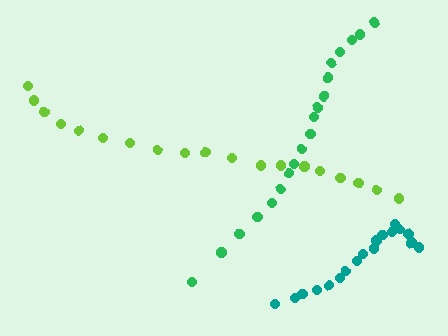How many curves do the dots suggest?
There are 3 distinct paths.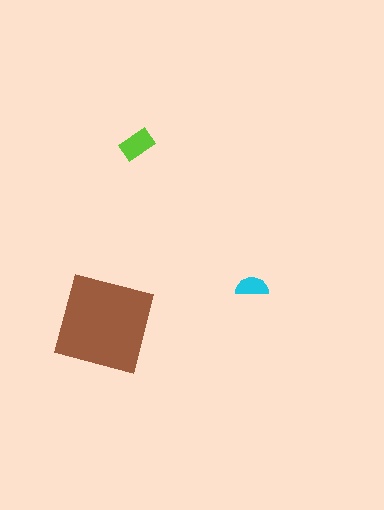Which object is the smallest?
The cyan semicircle.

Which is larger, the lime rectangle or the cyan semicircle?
The lime rectangle.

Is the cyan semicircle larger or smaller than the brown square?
Smaller.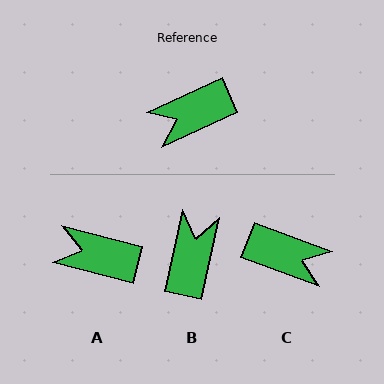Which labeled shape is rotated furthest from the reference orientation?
C, about 135 degrees away.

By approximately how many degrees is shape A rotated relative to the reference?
Approximately 39 degrees clockwise.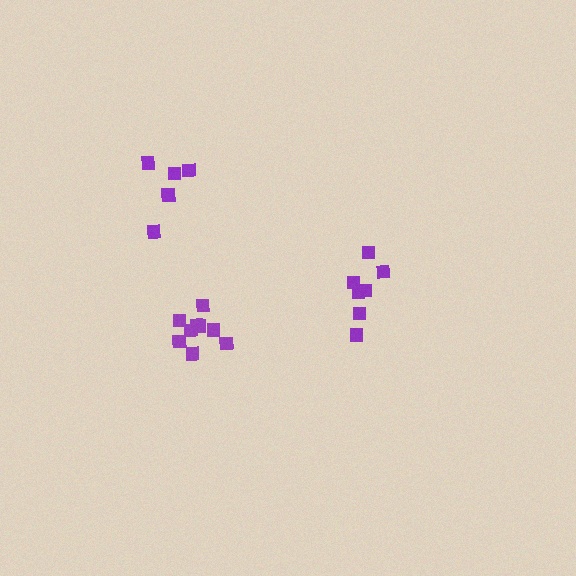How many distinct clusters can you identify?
There are 3 distinct clusters.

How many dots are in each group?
Group 1: 10 dots, Group 2: 7 dots, Group 3: 5 dots (22 total).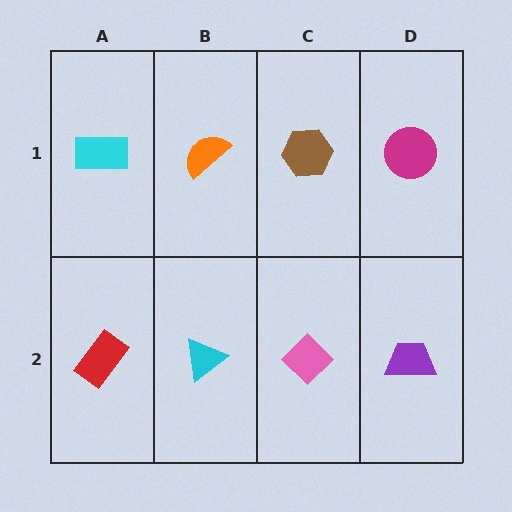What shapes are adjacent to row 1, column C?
A pink diamond (row 2, column C), an orange semicircle (row 1, column B), a magenta circle (row 1, column D).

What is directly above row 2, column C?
A brown hexagon.